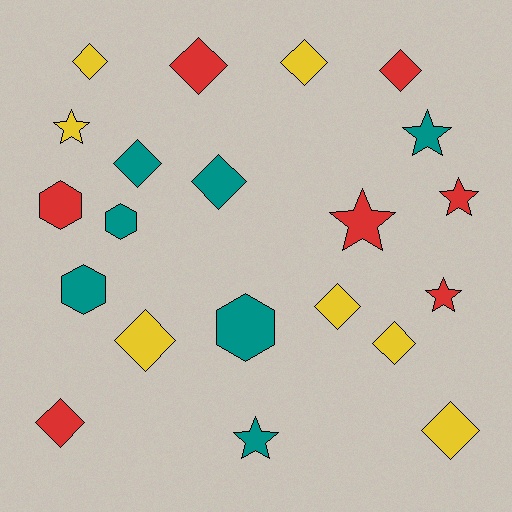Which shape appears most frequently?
Diamond, with 11 objects.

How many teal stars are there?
There are 2 teal stars.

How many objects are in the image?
There are 21 objects.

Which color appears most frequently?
Red, with 7 objects.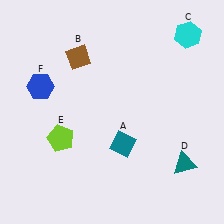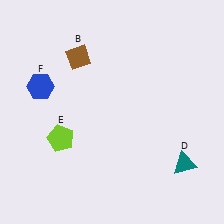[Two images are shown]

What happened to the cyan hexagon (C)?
The cyan hexagon (C) was removed in Image 2. It was in the top-right area of Image 1.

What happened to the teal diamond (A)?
The teal diamond (A) was removed in Image 2. It was in the bottom-right area of Image 1.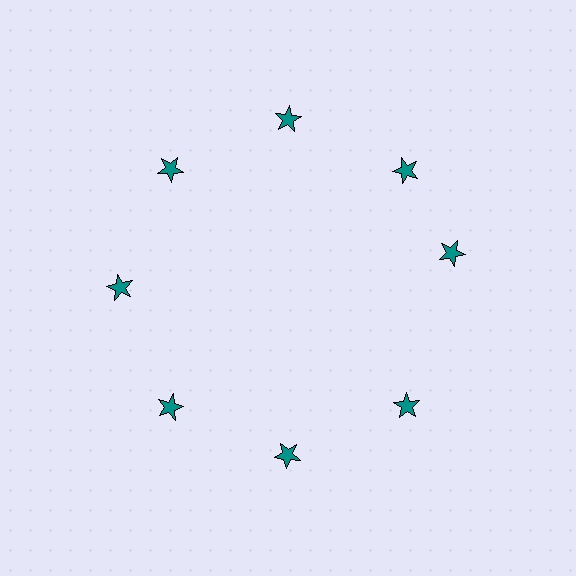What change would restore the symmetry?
The symmetry would be restored by rotating it back into even spacing with its neighbors so that all 8 stars sit at equal angles and equal distance from the center.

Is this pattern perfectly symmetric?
No. The 8 teal stars are arranged in a ring, but one element near the 3 o'clock position is rotated out of alignment along the ring, breaking the 8-fold rotational symmetry.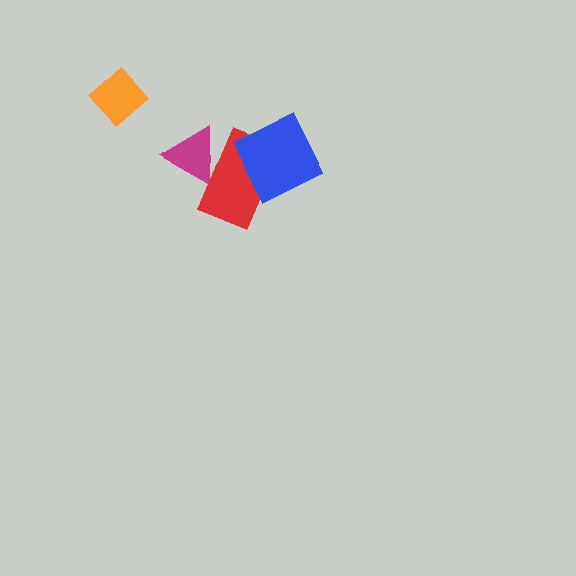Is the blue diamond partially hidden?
No, no other shape covers it.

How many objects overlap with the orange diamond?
0 objects overlap with the orange diamond.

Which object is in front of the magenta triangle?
The red rectangle is in front of the magenta triangle.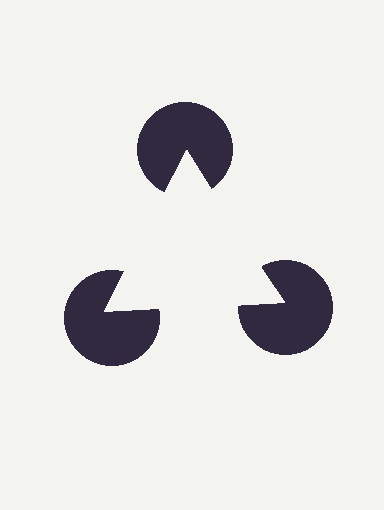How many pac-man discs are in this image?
There are 3 — one at each vertex of the illusory triangle.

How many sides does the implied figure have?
3 sides.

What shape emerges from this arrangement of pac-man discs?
An illusory triangle — its edges are inferred from the aligned wedge cuts in the pac-man discs, not physically drawn.